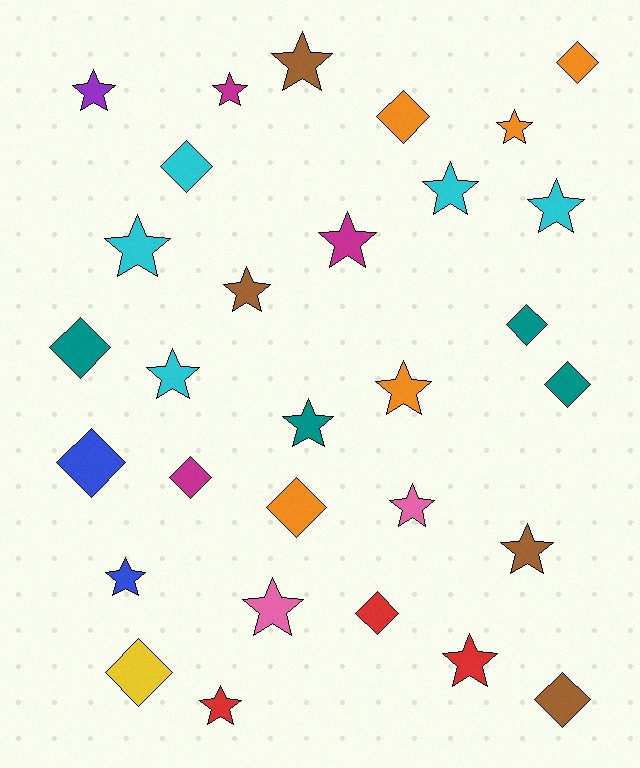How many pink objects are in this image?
There are 2 pink objects.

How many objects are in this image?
There are 30 objects.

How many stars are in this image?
There are 18 stars.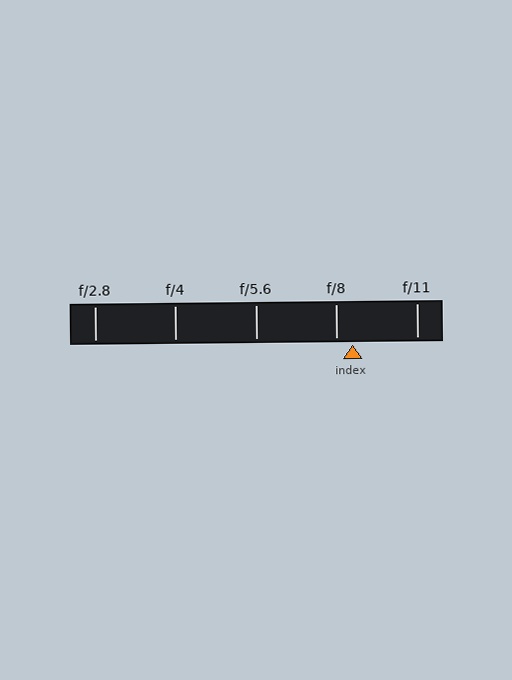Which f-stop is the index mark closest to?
The index mark is closest to f/8.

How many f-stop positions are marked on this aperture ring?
There are 5 f-stop positions marked.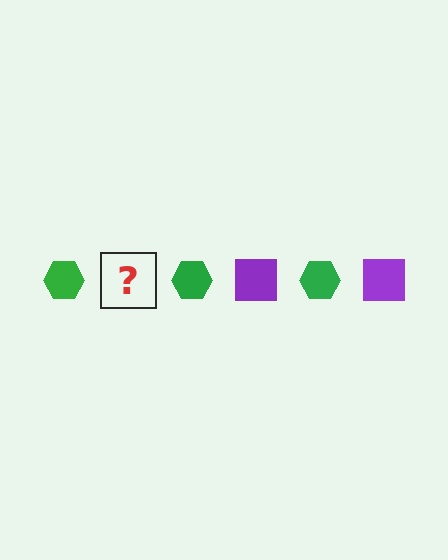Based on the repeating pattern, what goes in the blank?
The blank should be a purple square.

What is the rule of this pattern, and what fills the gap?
The rule is that the pattern alternates between green hexagon and purple square. The gap should be filled with a purple square.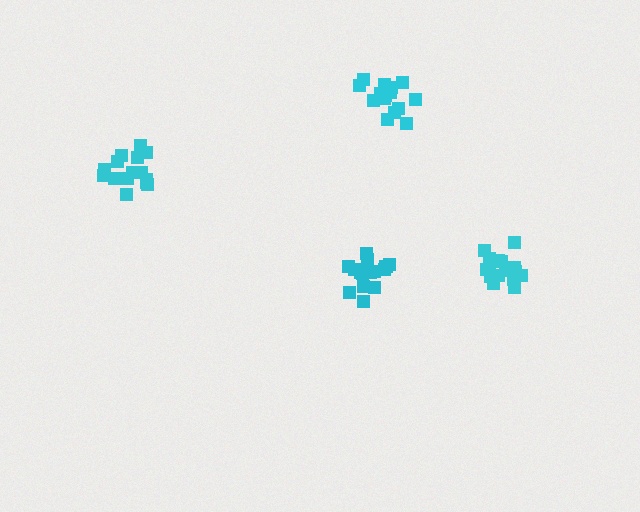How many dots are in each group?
Group 1: 16 dots, Group 2: 18 dots, Group 3: 15 dots, Group 4: 15 dots (64 total).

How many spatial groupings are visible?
There are 4 spatial groupings.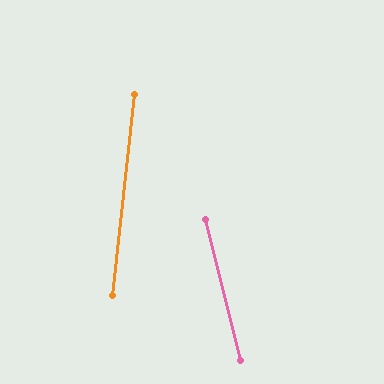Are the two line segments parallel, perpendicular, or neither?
Neither parallel nor perpendicular — they differ by about 20°.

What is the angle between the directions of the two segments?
Approximately 20 degrees.